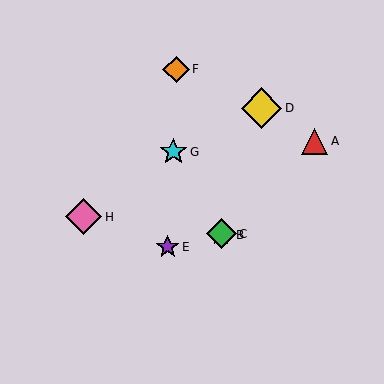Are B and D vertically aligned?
No, B is at x≈221 and D is at x≈262.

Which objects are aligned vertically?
Objects B, C are aligned vertically.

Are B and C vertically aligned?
Yes, both are at x≈221.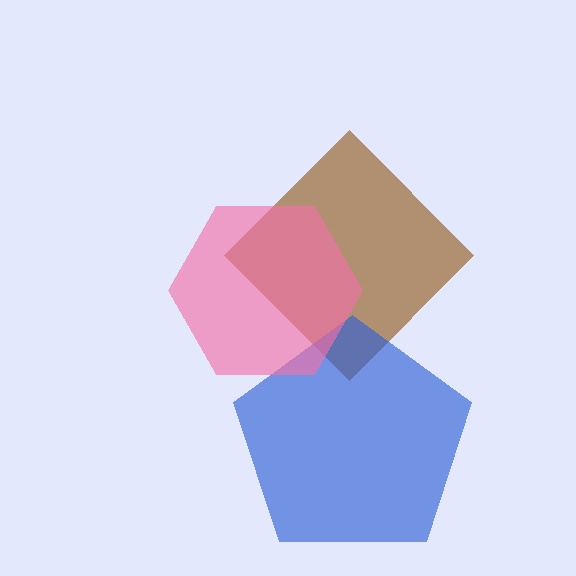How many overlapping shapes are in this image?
There are 3 overlapping shapes in the image.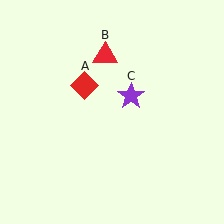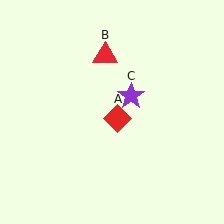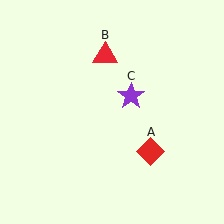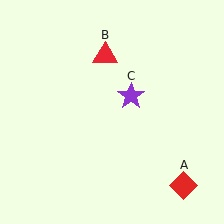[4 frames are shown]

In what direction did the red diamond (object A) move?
The red diamond (object A) moved down and to the right.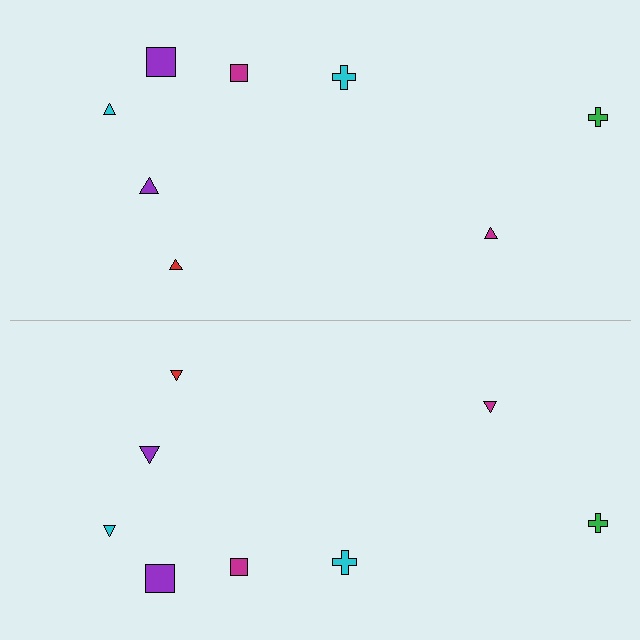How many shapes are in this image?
There are 16 shapes in this image.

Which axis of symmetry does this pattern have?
The pattern has a horizontal axis of symmetry running through the center of the image.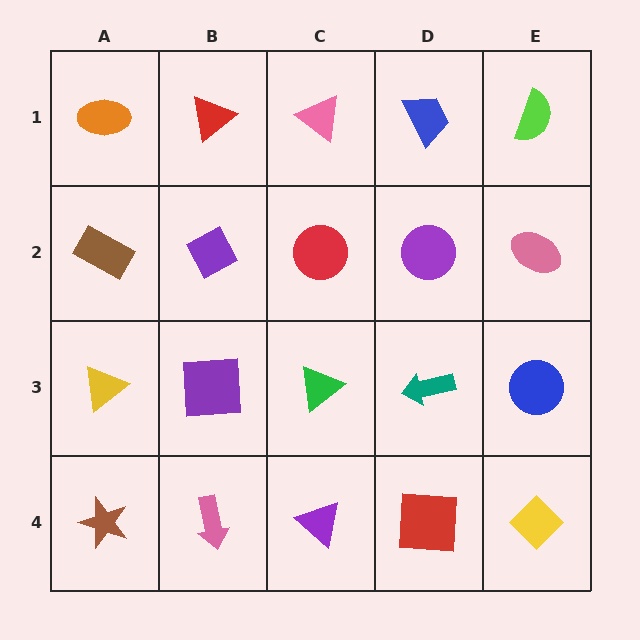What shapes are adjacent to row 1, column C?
A red circle (row 2, column C), a red triangle (row 1, column B), a blue trapezoid (row 1, column D).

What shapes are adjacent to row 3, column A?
A brown rectangle (row 2, column A), a brown star (row 4, column A), a purple square (row 3, column B).